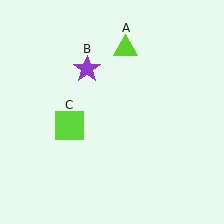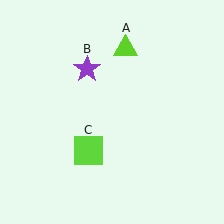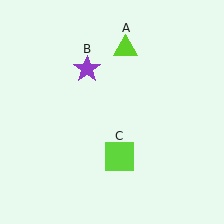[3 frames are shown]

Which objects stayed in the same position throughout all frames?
Lime triangle (object A) and purple star (object B) remained stationary.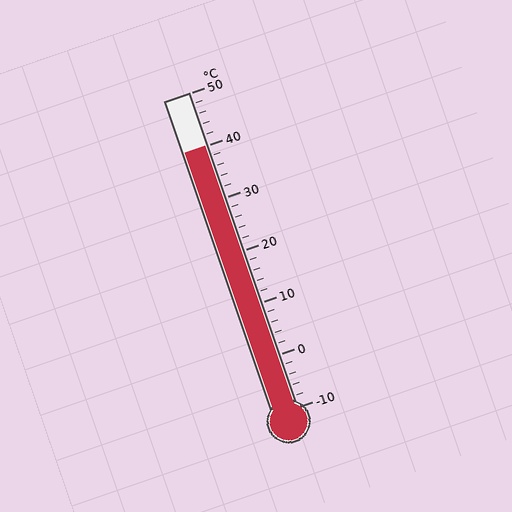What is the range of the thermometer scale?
The thermometer scale ranges from -10°C to 50°C.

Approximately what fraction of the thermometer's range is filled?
The thermometer is filled to approximately 85% of its range.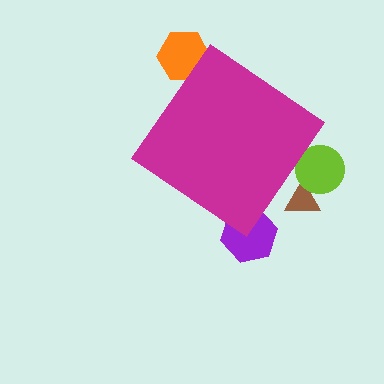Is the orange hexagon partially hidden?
Yes, the orange hexagon is partially hidden behind the magenta diamond.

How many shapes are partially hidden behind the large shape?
4 shapes are partially hidden.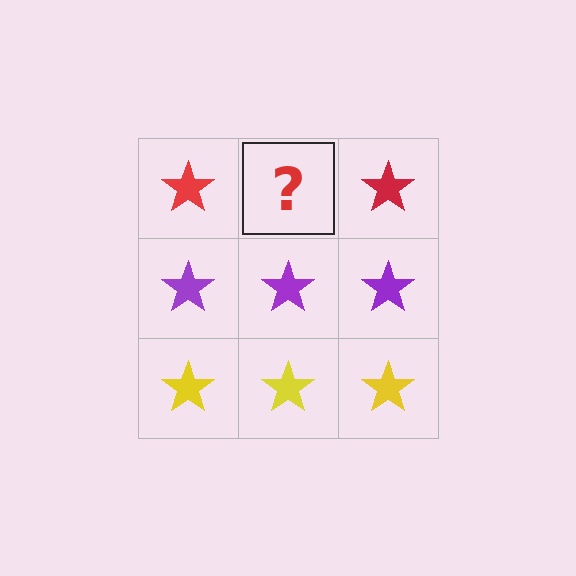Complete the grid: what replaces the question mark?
The question mark should be replaced with a red star.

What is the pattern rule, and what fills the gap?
The rule is that each row has a consistent color. The gap should be filled with a red star.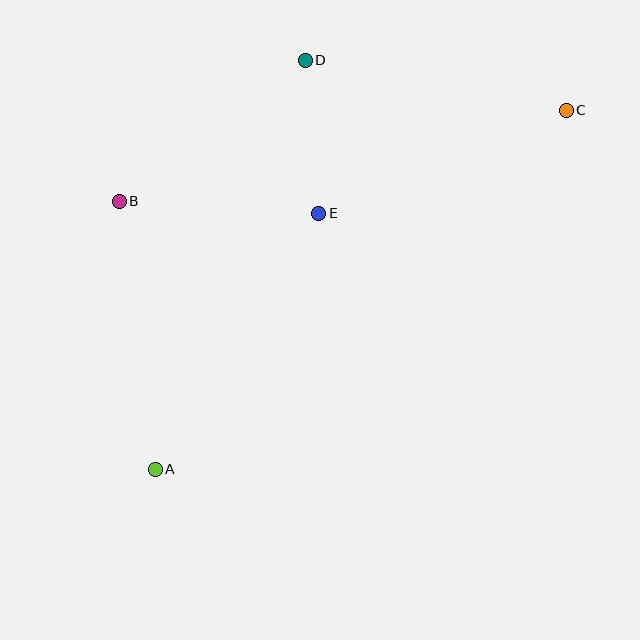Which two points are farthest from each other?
Points A and C are farthest from each other.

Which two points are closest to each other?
Points D and E are closest to each other.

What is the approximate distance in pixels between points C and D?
The distance between C and D is approximately 265 pixels.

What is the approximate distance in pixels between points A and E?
The distance between A and E is approximately 304 pixels.